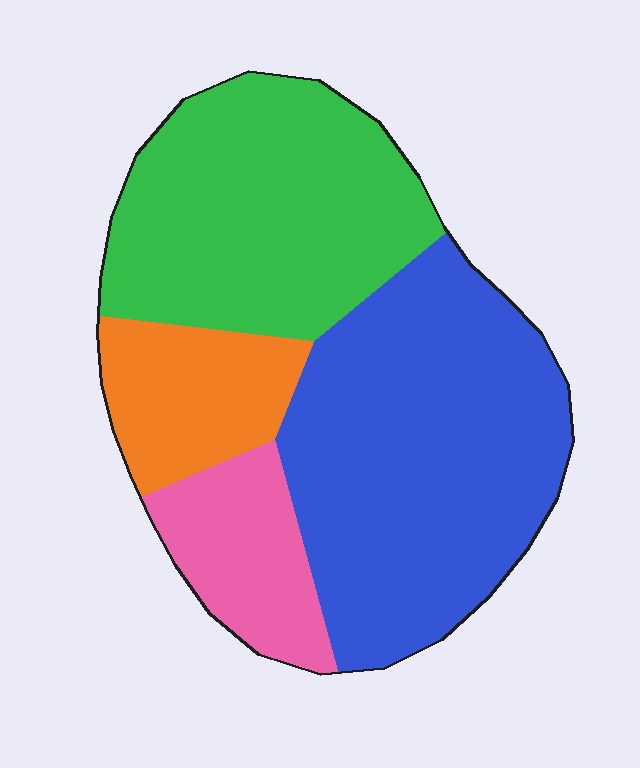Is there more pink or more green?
Green.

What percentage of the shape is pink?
Pink covers around 10% of the shape.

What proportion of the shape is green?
Green covers around 35% of the shape.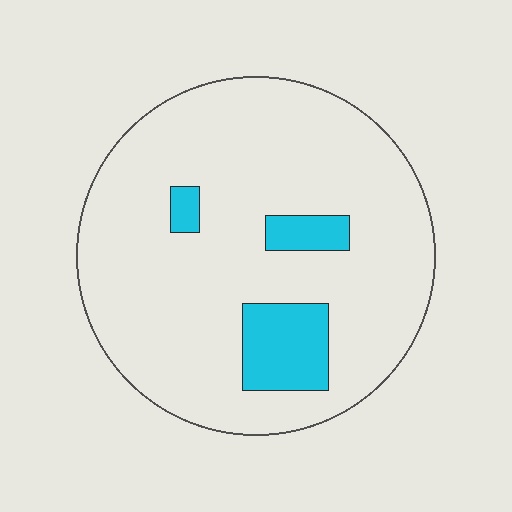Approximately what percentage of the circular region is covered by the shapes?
Approximately 10%.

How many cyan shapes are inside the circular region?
3.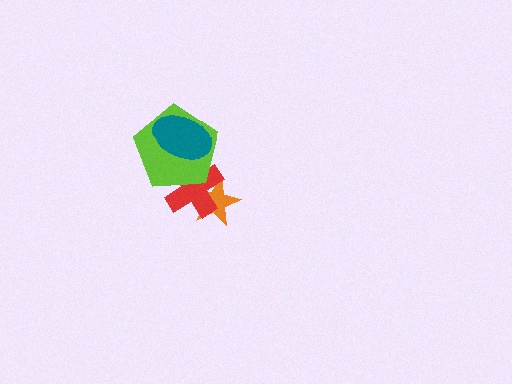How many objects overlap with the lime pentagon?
2 objects overlap with the lime pentagon.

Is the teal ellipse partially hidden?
No, no other shape covers it.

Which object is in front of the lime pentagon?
The teal ellipse is in front of the lime pentagon.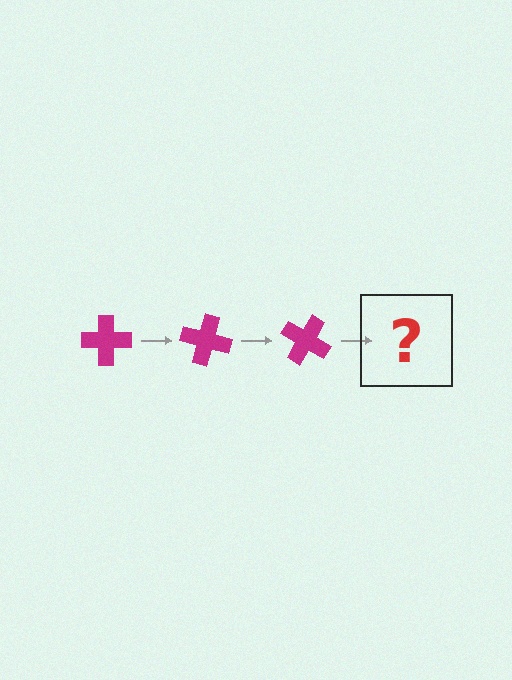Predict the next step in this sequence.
The next step is a magenta cross rotated 45 degrees.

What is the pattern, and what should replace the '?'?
The pattern is that the cross rotates 15 degrees each step. The '?' should be a magenta cross rotated 45 degrees.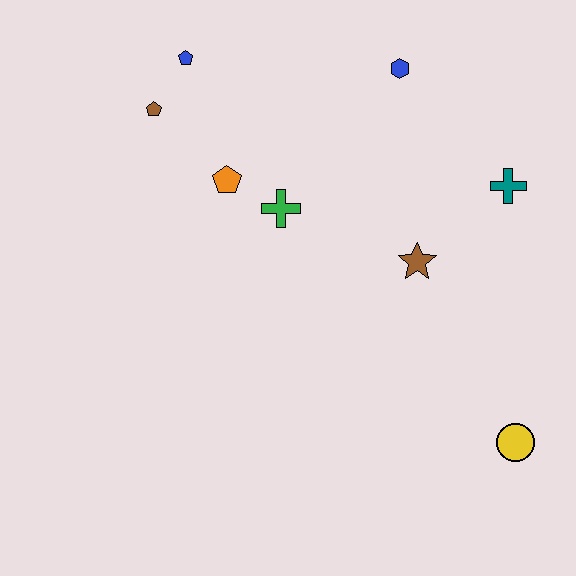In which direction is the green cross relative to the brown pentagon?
The green cross is to the right of the brown pentagon.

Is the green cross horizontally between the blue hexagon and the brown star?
No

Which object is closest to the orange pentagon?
The green cross is closest to the orange pentagon.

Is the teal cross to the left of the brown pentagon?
No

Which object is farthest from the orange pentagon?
The yellow circle is farthest from the orange pentagon.